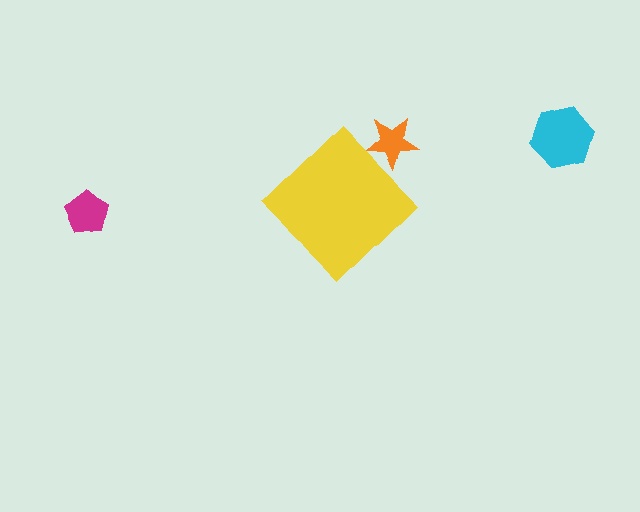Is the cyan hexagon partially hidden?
No, the cyan hexagon is fully visible.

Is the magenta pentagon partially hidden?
No, the magenta pentagon is fully visible.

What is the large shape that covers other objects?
A yellow diamond.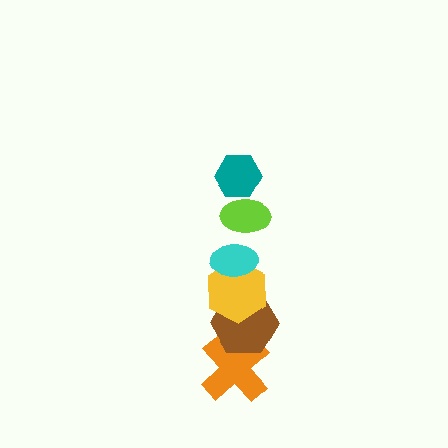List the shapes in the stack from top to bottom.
From top to bottom: the teal hexagon, the lime ellipse, the cyan ellipse, the yellow hexagon, the brown hexagon, the orange cross.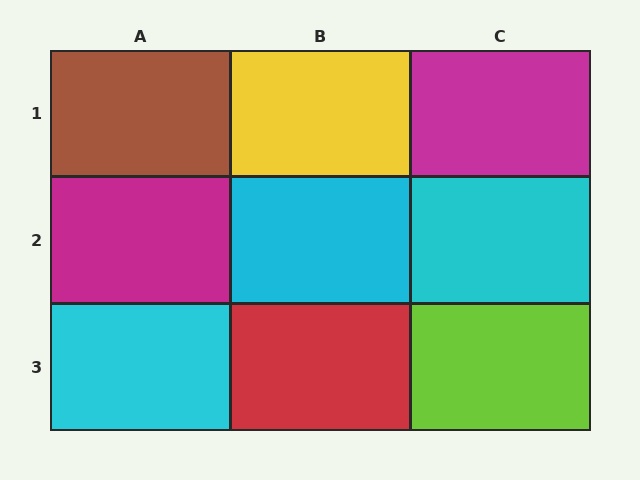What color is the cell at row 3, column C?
Lime.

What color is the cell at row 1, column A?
Brown.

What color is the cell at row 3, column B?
Red.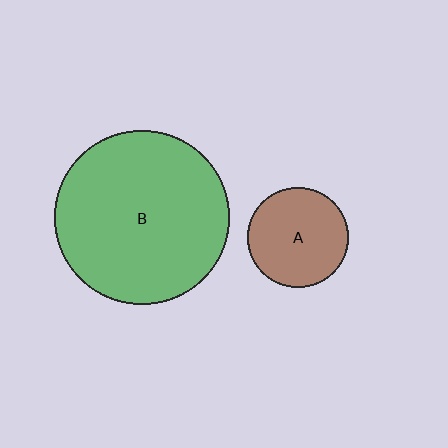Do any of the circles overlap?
No, none of the circles overlap.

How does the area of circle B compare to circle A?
Approximately 3.0 times.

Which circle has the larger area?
Circle B (green).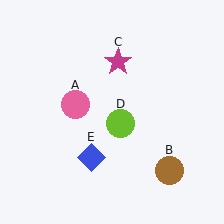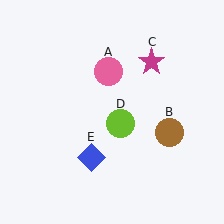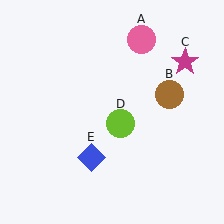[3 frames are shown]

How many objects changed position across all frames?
3 objects changed position: pink circle (object A), brown circle (object B), magenta star (object C).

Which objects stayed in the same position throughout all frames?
Lime circle (object D) and blue diamond (object E) remained stationary.